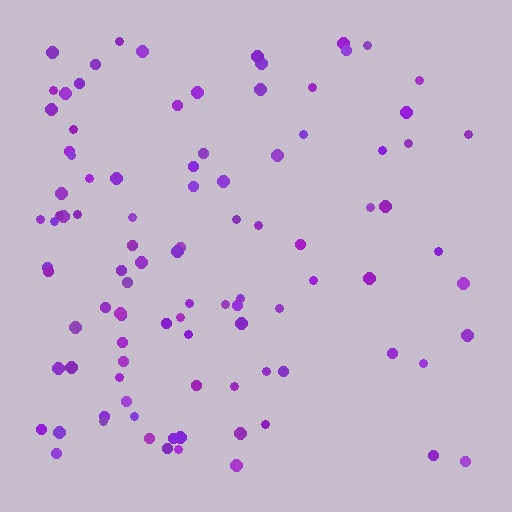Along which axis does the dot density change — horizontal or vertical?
Horizontal.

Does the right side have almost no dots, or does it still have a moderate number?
Still a moderate number, just noticeably fewer than the left.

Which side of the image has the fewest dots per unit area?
The right.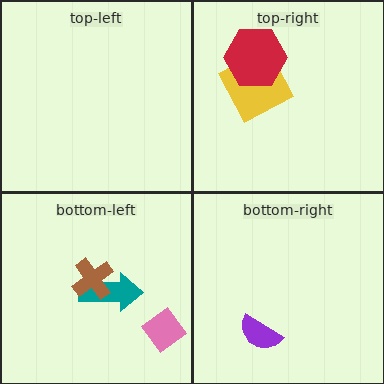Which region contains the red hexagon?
The top-right region.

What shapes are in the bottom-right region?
The purple semicircle.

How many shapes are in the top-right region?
2.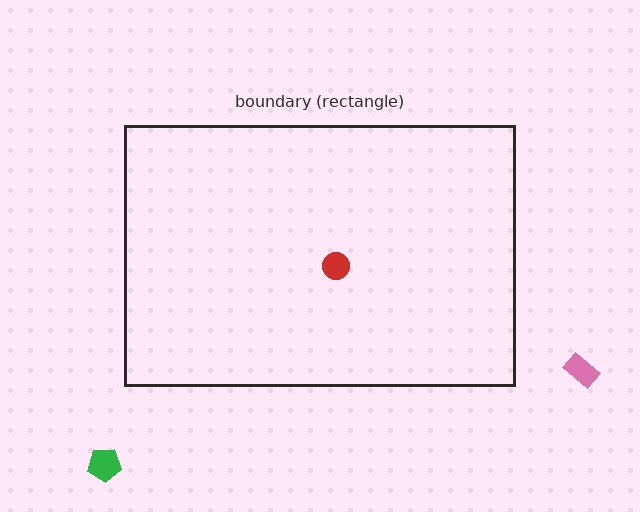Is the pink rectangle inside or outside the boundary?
Outside.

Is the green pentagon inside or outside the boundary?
Outside.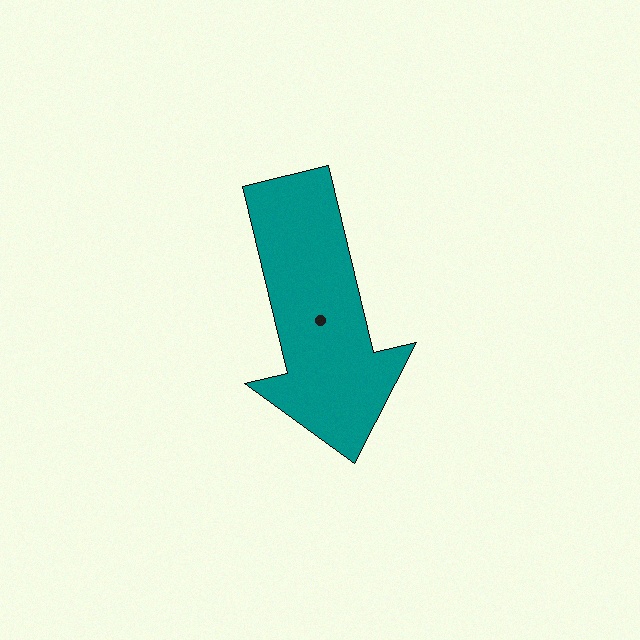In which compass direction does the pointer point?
South.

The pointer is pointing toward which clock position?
Roughly 6 o'clock.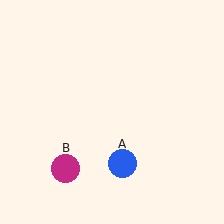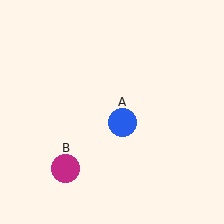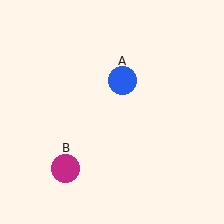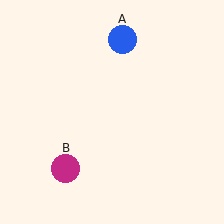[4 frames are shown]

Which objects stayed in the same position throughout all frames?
Magenta circle (object B) remained stationary.